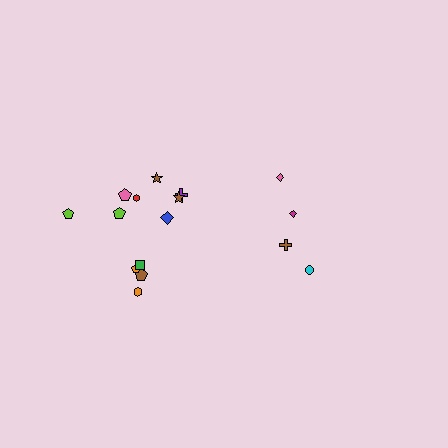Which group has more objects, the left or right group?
The left group.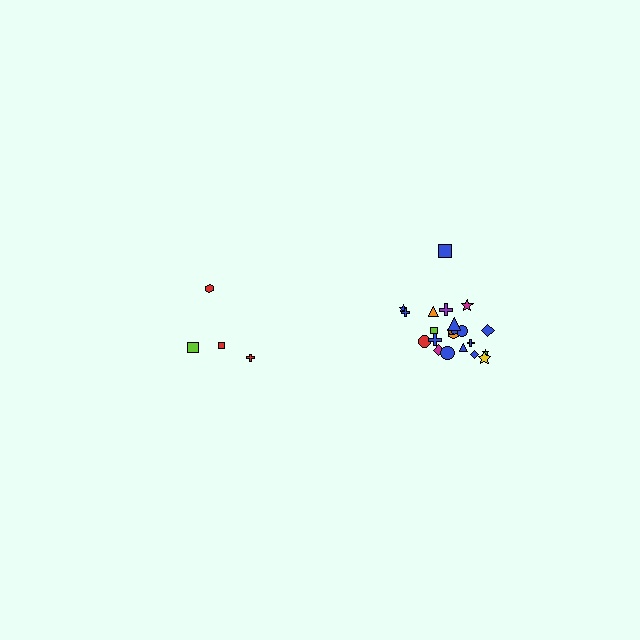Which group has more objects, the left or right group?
The right group.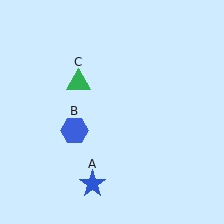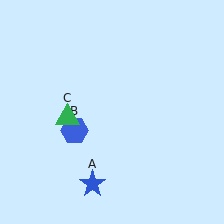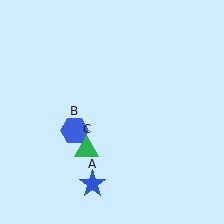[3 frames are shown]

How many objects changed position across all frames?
1 object changed position: green triangle (object C).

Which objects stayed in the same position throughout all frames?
Blue star (object A) and blue hexagon (object B) remained stationary.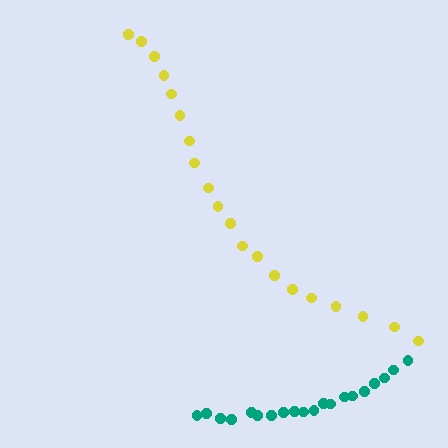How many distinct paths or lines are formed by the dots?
There are 2 distinct paths.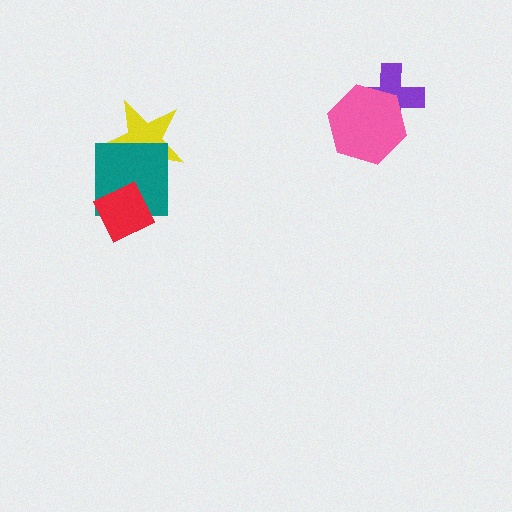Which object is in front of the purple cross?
The pink hexagon is in front of the purple cross.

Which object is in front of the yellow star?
The teal square is in front of the yellow star.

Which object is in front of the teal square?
The red diamond is in front of the teal square.